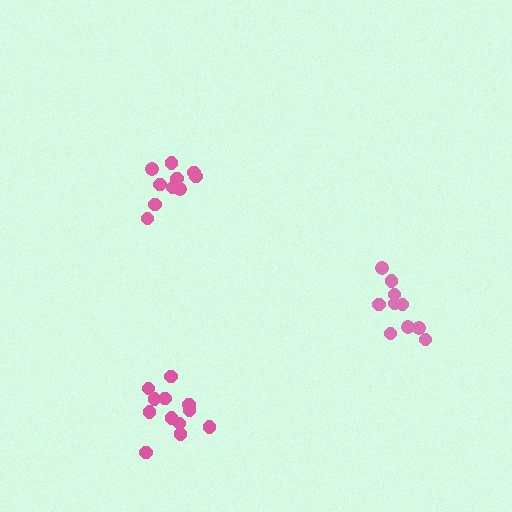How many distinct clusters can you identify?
There are 3 distinct clusters.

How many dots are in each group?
Group 1: 10 dots, Group 2: 10 dots, Group 3: 12 dots (32 total).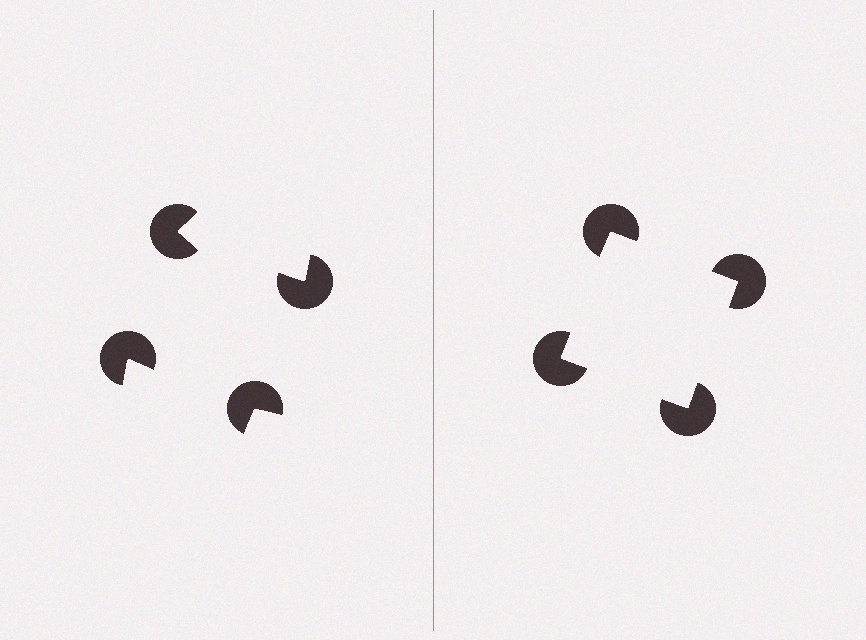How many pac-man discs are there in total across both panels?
8 — 4 on each side.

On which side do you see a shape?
An illusory square appears on the right side. On the left side the wedge cuts are rotated, so no coherent shape forms.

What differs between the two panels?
The pac-man discs are positioned identically on both sides; only the wedge orientations differ. On the right they align to a square; on the left they are misaligned.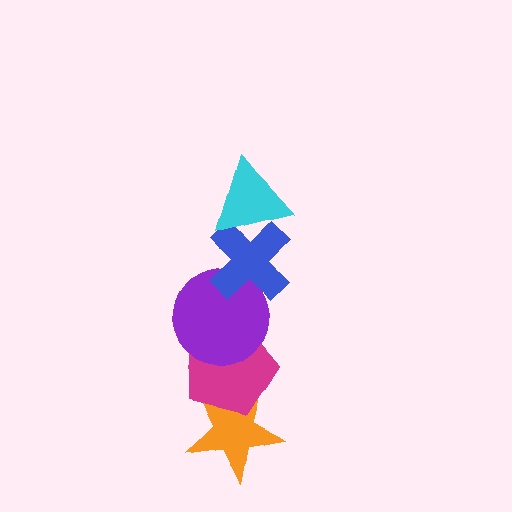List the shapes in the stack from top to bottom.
From top to bottom: the cyan triangle, the blue cross, the purple circle, the magenta pentagon, the orange star.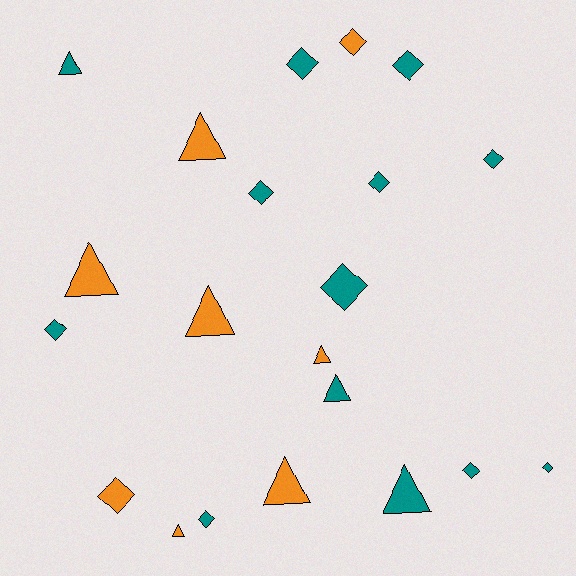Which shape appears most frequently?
Diamond, with 12 objects.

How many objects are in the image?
There are 21 objects.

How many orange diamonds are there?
There are 2 orange diamonds.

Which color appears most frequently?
Teal, with 13 objects.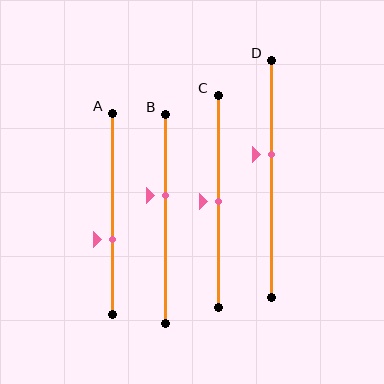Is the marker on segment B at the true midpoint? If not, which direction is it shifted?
No, the marker on segment B is shifted upward by about 11% of the segment length.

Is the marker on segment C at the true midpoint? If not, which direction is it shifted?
Yes, the marker on segment C is at the true midpoint.